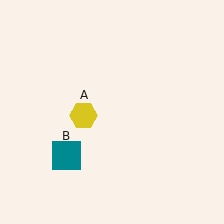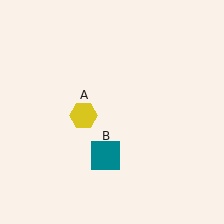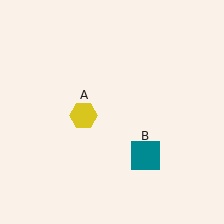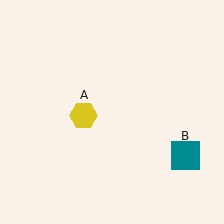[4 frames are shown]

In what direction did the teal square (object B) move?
The teal square (object B) moved right.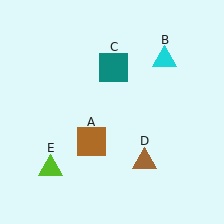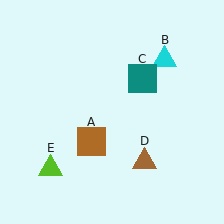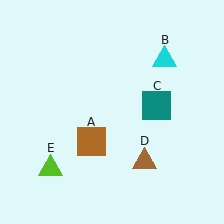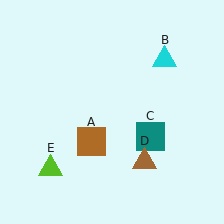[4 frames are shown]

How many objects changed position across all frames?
1 object changed position: teal square (object C).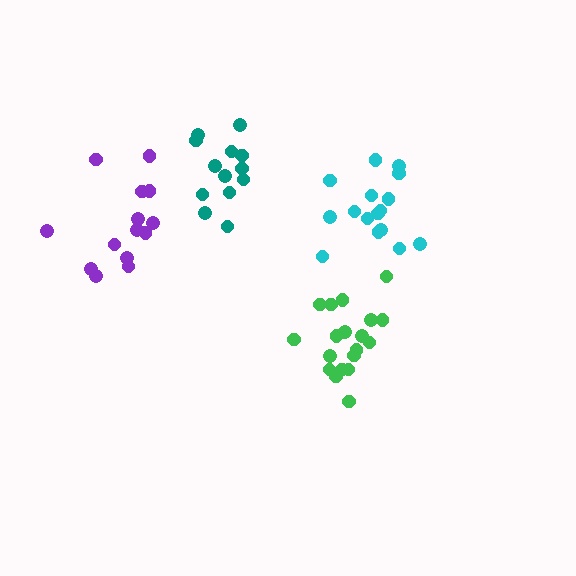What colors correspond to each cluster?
The clusters are colored: green, cyan, purple, teal.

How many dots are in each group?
Group 1: 19 dots, Group 2: 16 dots, Group 3: 14 dots, Group 4: 13 dots (62 total).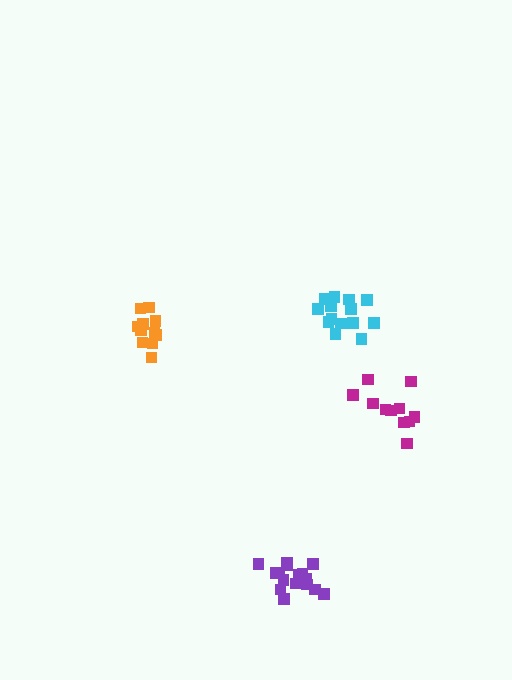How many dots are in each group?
Group 1: 11 dots, Group 2: 16 dots, Group 3: 15 dots, Group 4: 11 dots (53 total).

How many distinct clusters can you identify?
There are 4 distinct clusters.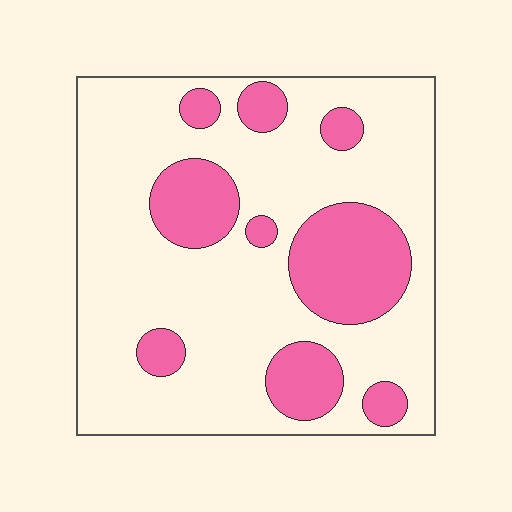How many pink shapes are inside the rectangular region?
9.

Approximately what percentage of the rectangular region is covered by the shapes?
Approximately 25%.